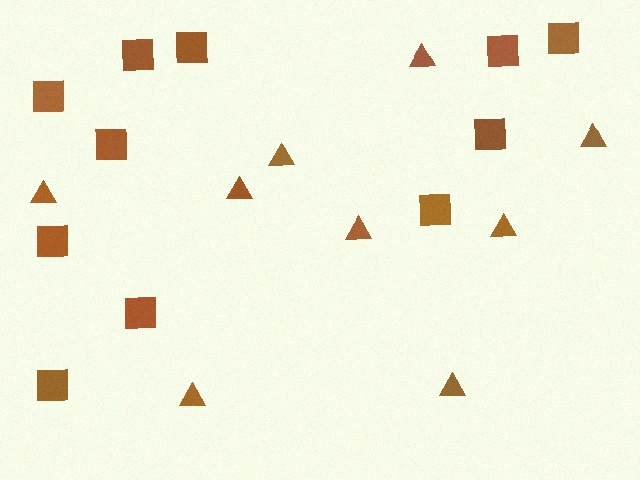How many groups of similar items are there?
There are 2 groups: one group of triangles (9) and one group of squares (11).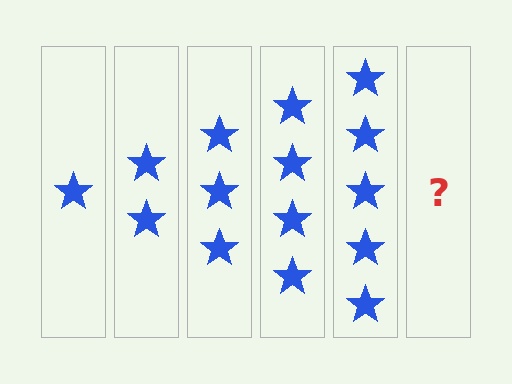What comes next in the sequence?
The next element should be 6 stars.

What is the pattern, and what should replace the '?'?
The pattern is that each step adds one more star. The '?' should be 6 stars.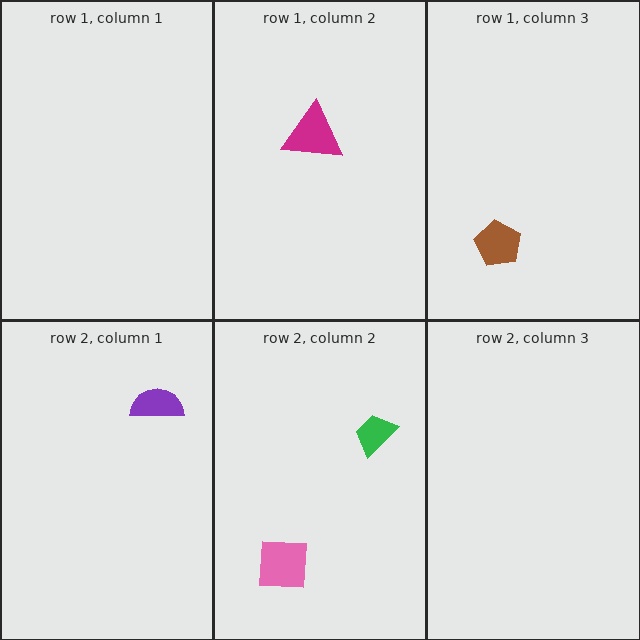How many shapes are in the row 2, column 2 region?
2.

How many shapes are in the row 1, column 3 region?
1.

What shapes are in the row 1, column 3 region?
The brown pentagon.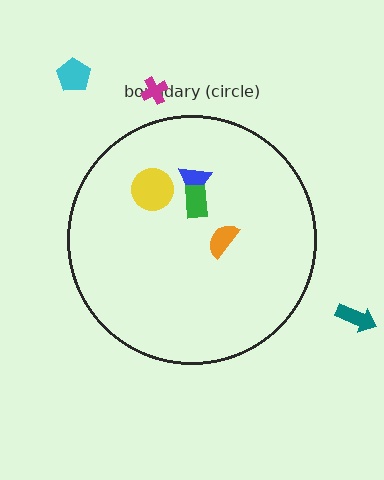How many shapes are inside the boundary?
4 inside, 3 outside.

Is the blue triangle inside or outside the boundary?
Inside.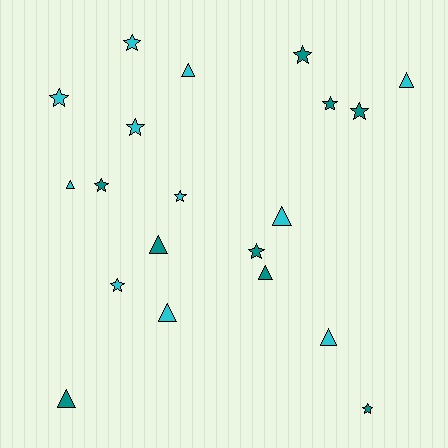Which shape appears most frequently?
Star, with 11 objects.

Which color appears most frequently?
Cyan, with 11 objects.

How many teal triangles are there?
There are 3 teal triangles.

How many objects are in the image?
There are 20 objects.